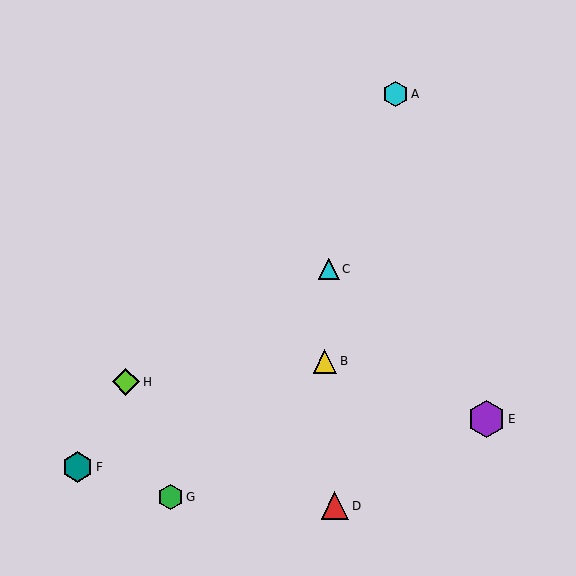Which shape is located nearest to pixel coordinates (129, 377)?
The lime diamond (labeled H) at (126, 382) is nearest to that location.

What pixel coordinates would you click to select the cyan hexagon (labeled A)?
Click at (396, 94) to select the cyan hexagon A.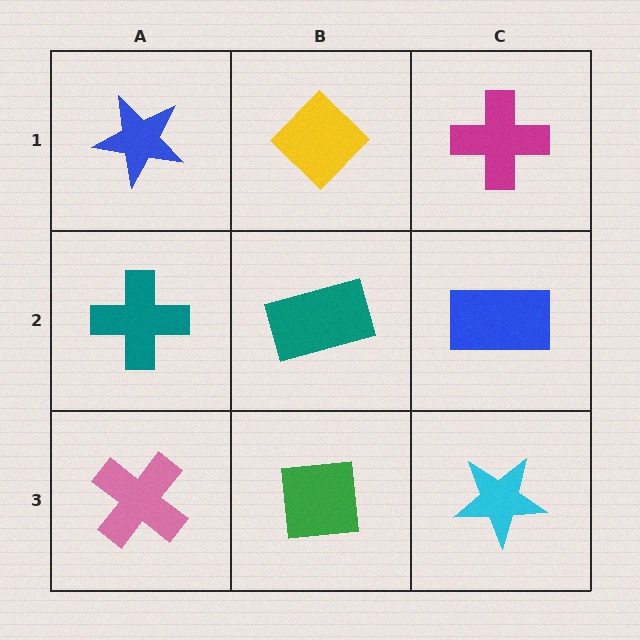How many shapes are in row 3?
3 shapes.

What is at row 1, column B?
A yellow diamond.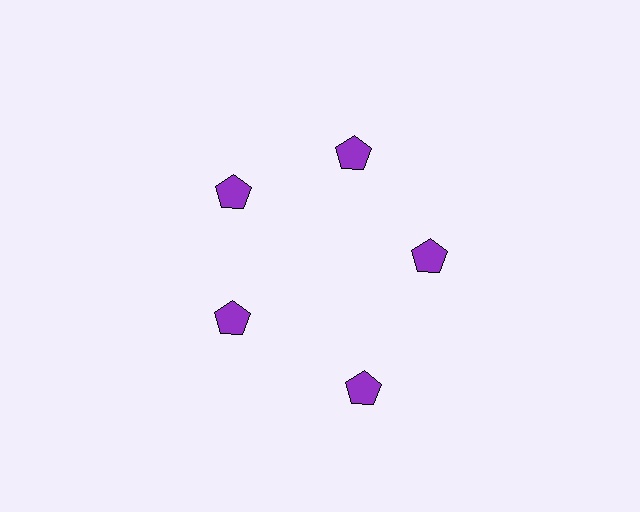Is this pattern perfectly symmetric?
No. The 5 purple pentagons are arranged in a ring, but one element near the 5 o'clock position is pushed outward from the center, breaking the 5-fold rotational symmetry.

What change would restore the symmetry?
The symmetry would be restored by moving it inward, back onto the ring so that all 5 pentagons sit at equal angles and equal distance from the center.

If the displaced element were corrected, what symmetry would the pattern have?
It would have 5-fold rotational symmetry — the pattern would map onto itself every 72 degrees.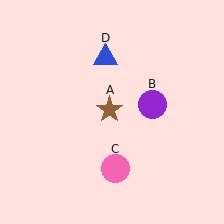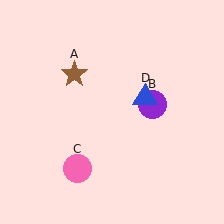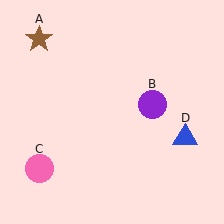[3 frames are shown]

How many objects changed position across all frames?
3 objects changed position: brown star (object A), pink circle (object C), blue triangle (object D).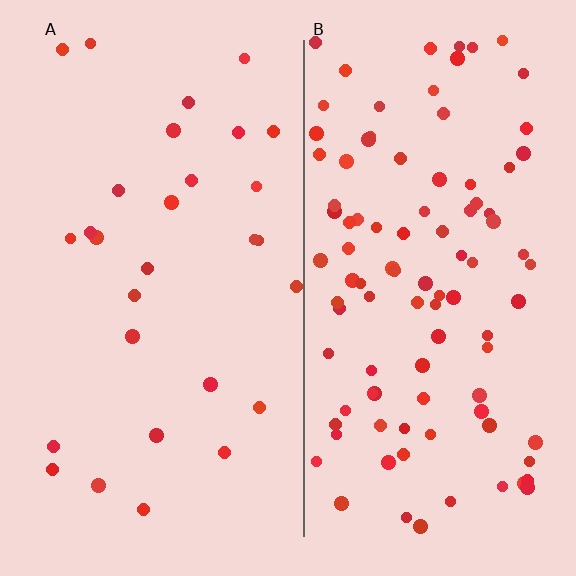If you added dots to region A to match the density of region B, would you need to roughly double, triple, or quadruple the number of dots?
Approximately triple.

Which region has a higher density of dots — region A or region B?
B (the right).